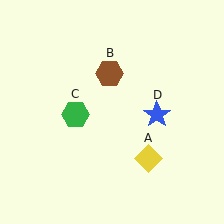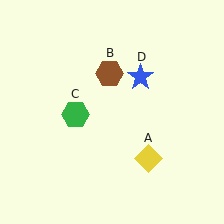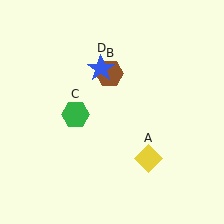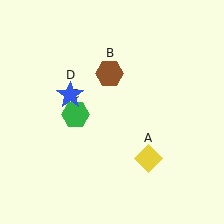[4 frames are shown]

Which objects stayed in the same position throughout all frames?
Yellow diamond (object A) and brown hexagon (object B) and green hexagon (object C) remained stationary.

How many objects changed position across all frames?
1 object changed position: blue star (object D).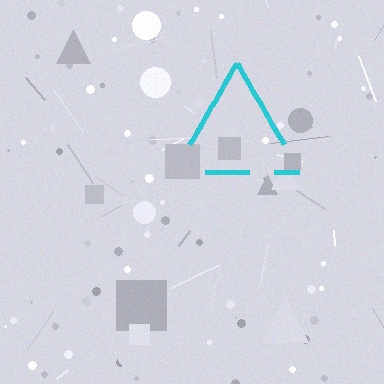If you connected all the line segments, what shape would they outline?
They would outline a triangle.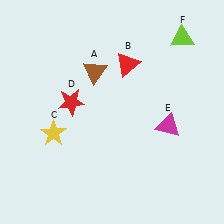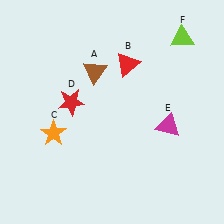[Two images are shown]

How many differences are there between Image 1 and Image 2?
There is 1 difference between the two images.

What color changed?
The star (C) changed from yellow in Image 1 to orange in Image 2.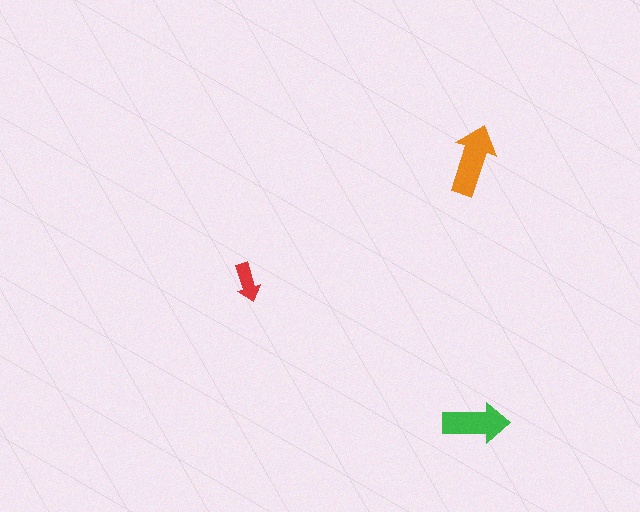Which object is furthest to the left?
The red arrow is leftmost.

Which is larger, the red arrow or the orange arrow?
The orange one.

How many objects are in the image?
There are 3 objects in the image.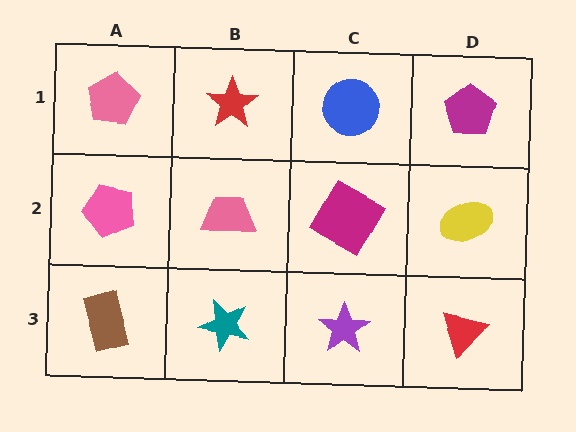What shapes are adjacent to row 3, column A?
A pink pentagon (row 2, column A), a teal star (row 3, column B).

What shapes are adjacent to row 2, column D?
A magenta pentagon (row 1, column D), a red triangle (row 3, column D), a magenta square (row 2, column C).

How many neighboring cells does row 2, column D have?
3.